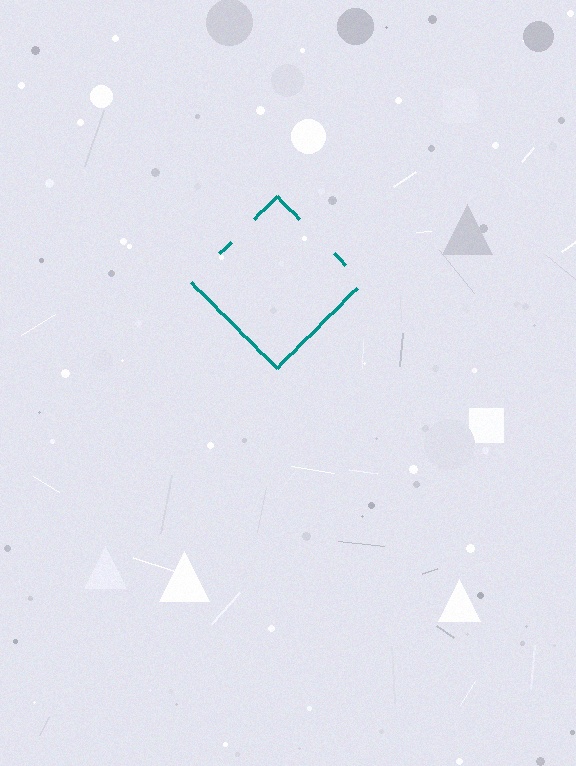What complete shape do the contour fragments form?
The contour fragments form a diamond.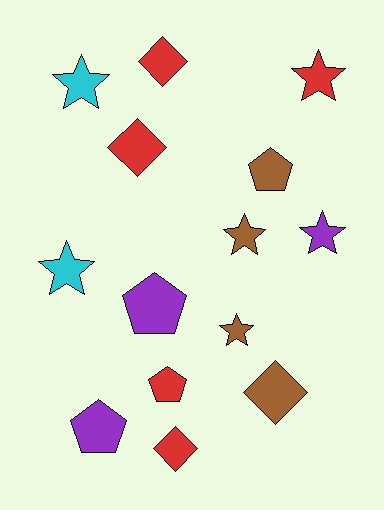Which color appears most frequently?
Red, with 5 objects.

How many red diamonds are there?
There are 3 red diamonds.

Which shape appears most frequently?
Star, with 6 objects.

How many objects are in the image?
There are 14 objects.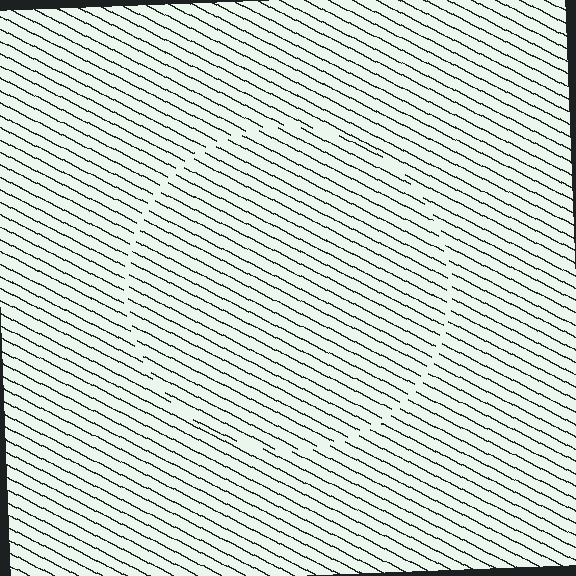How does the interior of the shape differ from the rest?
The interior of the shape contains the same grating, shifted by half a period — the contour is defined by the phase discontinuity where line-ends from the inner and outer gratings abut.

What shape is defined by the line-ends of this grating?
An illusory circle. The interior of the shape contains the same grating, shifted by half a period — the contour is defined by the phase discontinuity where line-ends from the inner and outer gratings abut.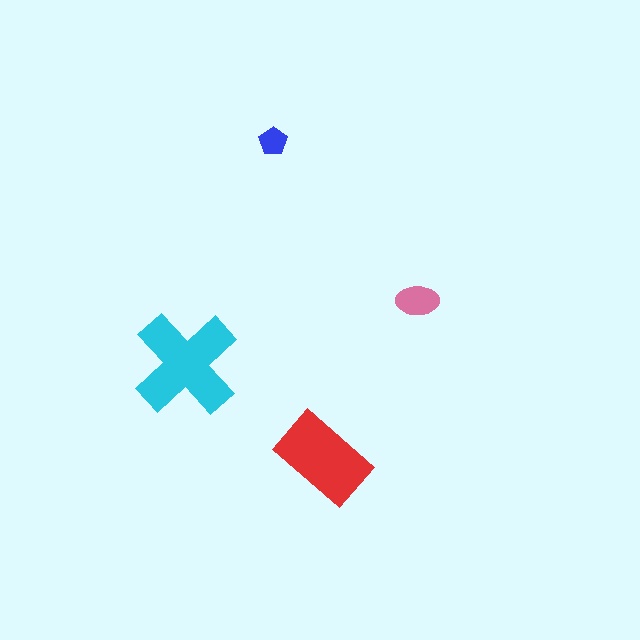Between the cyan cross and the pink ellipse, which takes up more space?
The cyan cross.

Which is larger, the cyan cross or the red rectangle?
The cyan cross.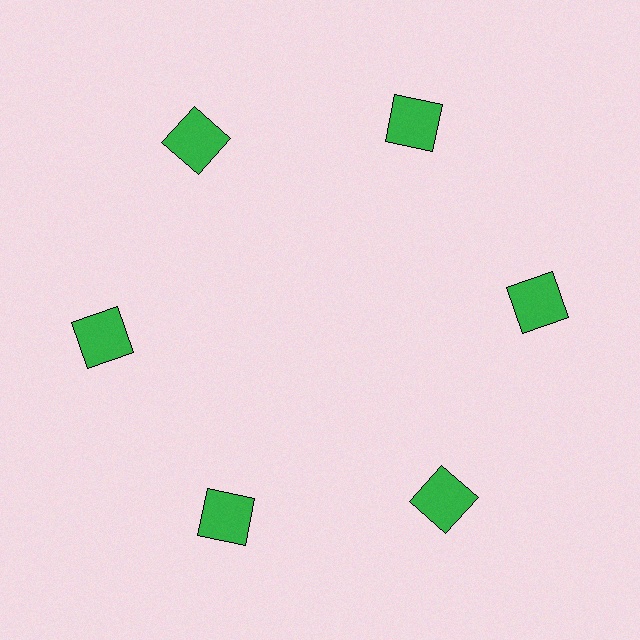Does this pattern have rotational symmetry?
Yes, this pattern has 6-fold rotational symmetry. It looks the same after rotating 60 degrees around the center.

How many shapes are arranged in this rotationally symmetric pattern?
There are 6 shapes, arranged in 6 groups of 1.